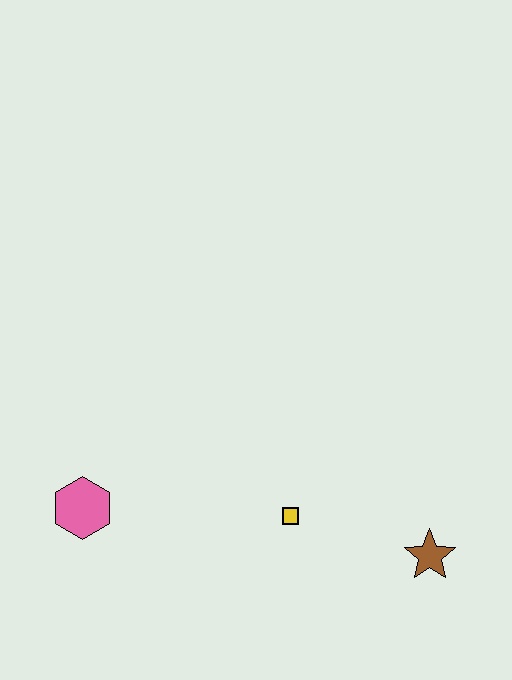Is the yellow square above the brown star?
Yes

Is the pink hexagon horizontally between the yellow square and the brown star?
No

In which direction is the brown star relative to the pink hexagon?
The brown star is to the right of the pink hexagon.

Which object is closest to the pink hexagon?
The yellow square is closest to the pink hexagon.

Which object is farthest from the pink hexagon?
The brown star is farthest from the pink hexagon.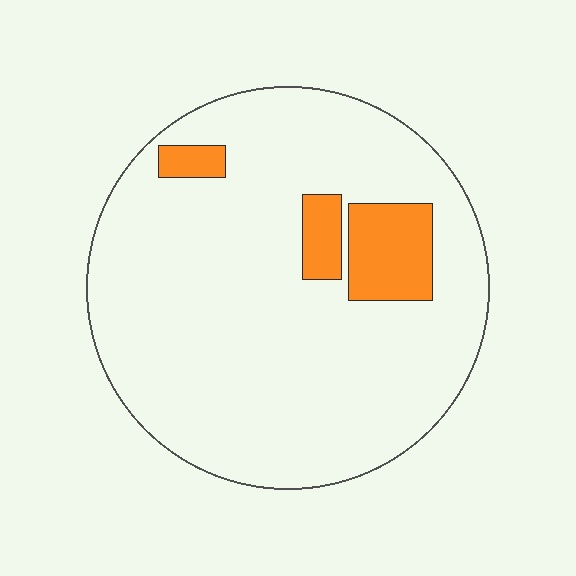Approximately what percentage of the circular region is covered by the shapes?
Approximately 10%.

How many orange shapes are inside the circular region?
3.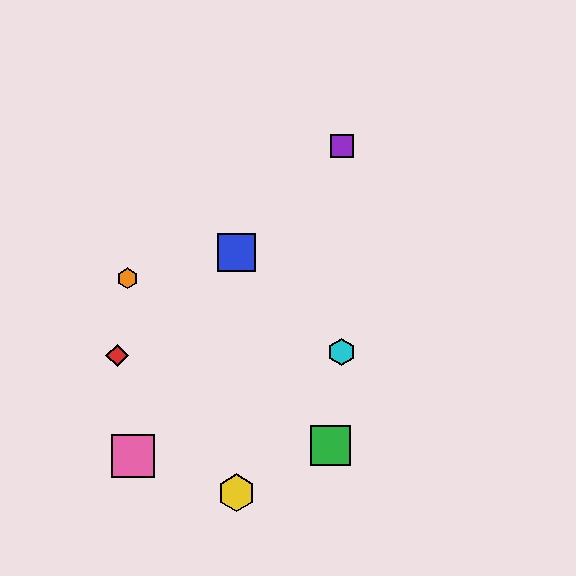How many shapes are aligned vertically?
2 shapes (the blue square, the yellow hexagon) are aligned vertically.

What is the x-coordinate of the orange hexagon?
The orange hexagon is at x≈127.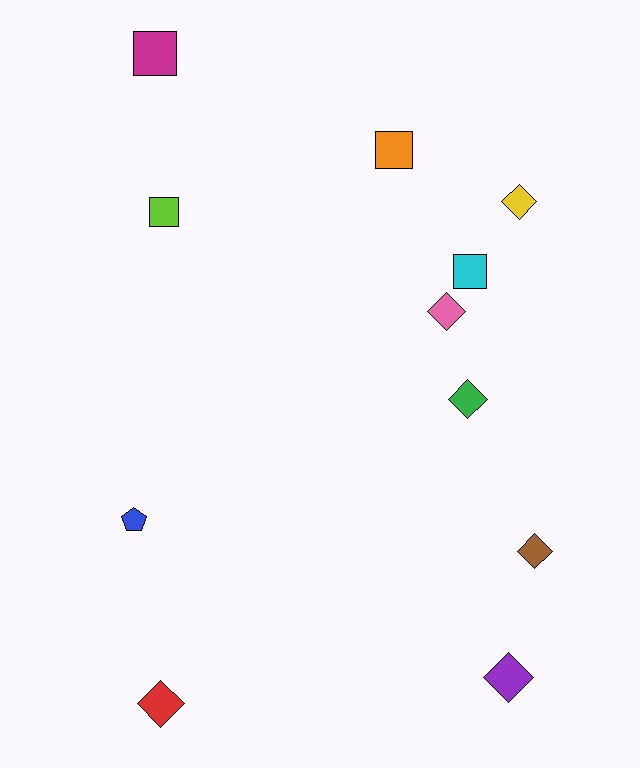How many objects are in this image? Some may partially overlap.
There are 11 objects.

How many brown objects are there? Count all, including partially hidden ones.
There is 1 brown object.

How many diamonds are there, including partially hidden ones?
There are 6 diamonds.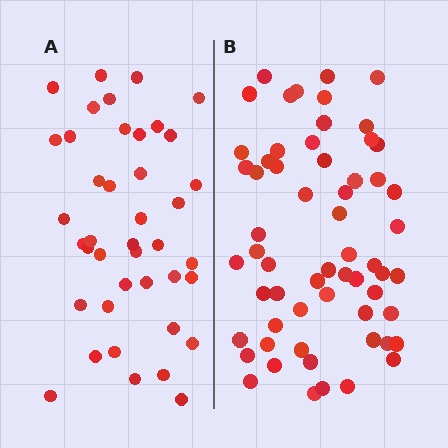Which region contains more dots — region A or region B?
Region B (the right region) has more dots.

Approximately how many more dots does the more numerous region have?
Region B has approximately 20 more dots than region A.